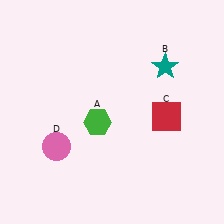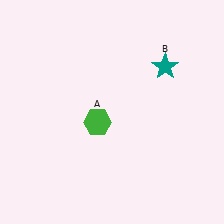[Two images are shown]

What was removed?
The pink circle (D), the red square (C) were removed in Image 2.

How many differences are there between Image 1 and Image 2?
There are 2 differences between the two images.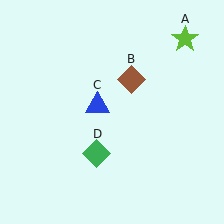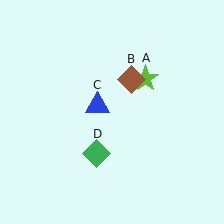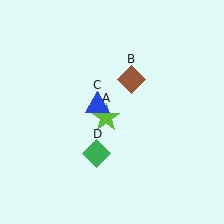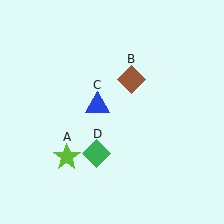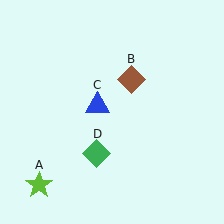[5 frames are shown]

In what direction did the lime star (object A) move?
The lime star (object A) moved down and to the left.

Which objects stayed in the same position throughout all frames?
Brown diamond (object B) and blue triangle (object C) and green diamond (object D) remained stationary.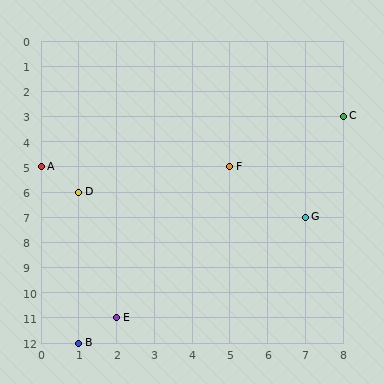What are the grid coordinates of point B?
Point B is at grid coordinates (1, 12).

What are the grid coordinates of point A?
Point A is at grid coordinates (0, 5).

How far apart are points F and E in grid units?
Points F and E are 3 columns and 6 rows apart (about 6.7 grid units diagonally).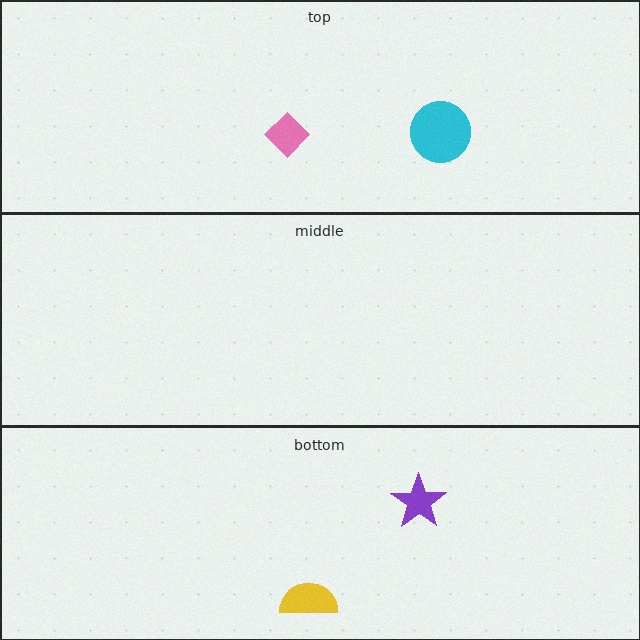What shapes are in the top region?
The cyan circle, the pink diamond.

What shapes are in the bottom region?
The purple star, the yellow semicircle.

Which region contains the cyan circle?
The top region.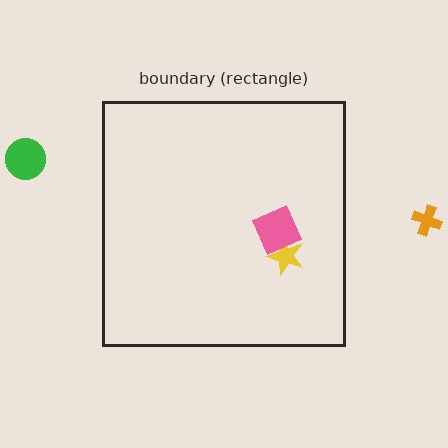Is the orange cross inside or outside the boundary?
Outside.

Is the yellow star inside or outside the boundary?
Inside.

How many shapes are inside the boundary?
2 inside, 2 outside.